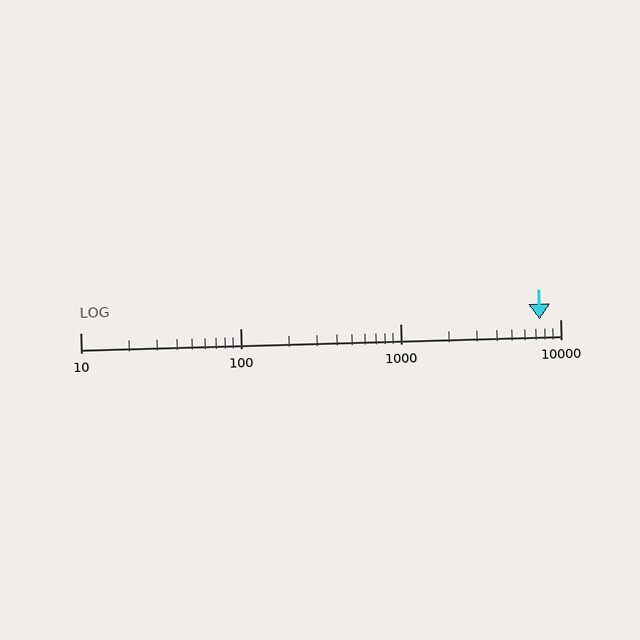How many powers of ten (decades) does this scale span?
The scale spans 3 decades, from 10 to 10000.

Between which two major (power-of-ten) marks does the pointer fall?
The pointer is between 1000 and 10000.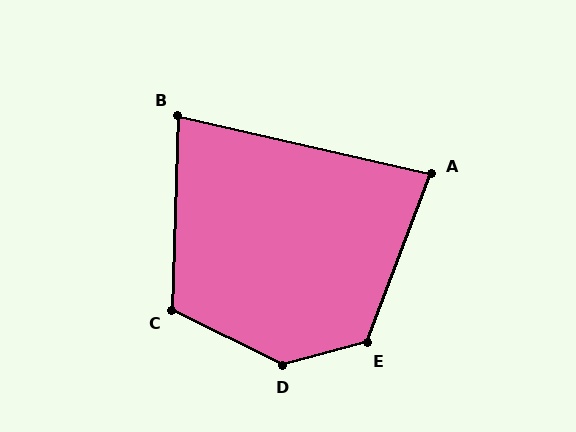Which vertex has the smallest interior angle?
B, at approximately 79 degrees.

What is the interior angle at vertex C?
Approximately 115 degrees (obtuse).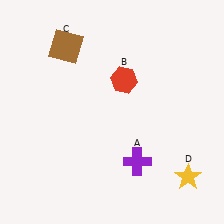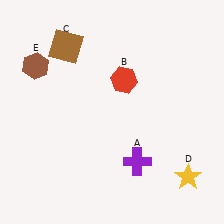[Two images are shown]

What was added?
A brown hexagon (E) was added in Image 2.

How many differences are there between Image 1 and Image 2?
There is 1 difference between the two images.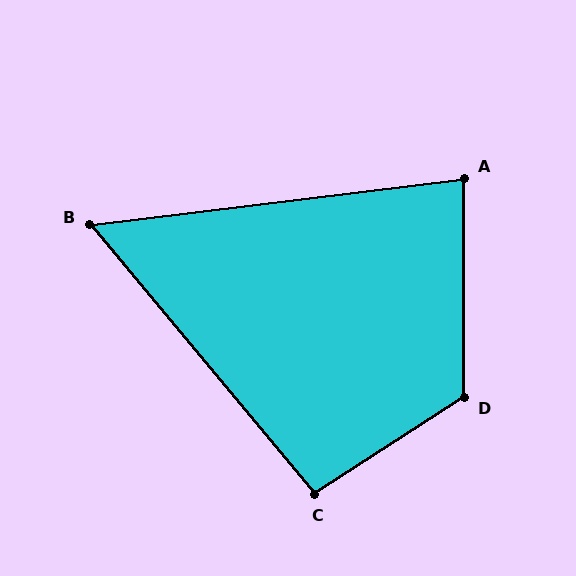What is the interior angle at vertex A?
Approximately 83 degrees (acute).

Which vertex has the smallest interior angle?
B, at approximately 57 degrees.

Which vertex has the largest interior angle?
D, at approximately 123 degrees.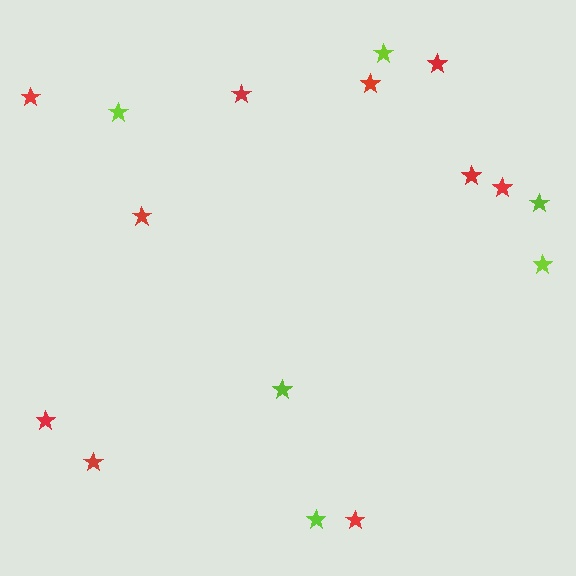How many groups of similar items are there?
There are 2 groups: one group of red stars (10) and one group of lime stars (6).